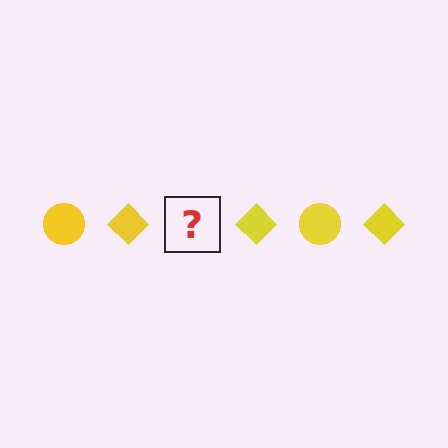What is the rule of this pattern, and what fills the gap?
The rule is that the pattern cycles through circle, diamond shapes in yellow. The gap should be filled with a yellow circle.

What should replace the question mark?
The question mark should be replaced with a yellow circle.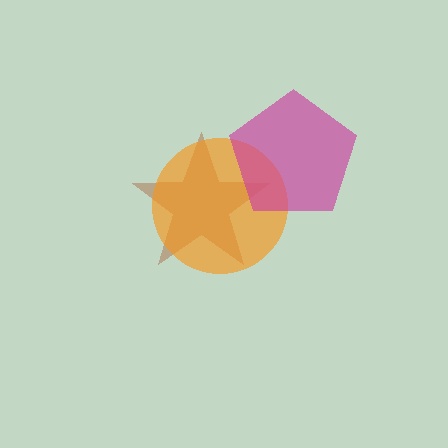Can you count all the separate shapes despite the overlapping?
Yes, there are 3 separate shapes.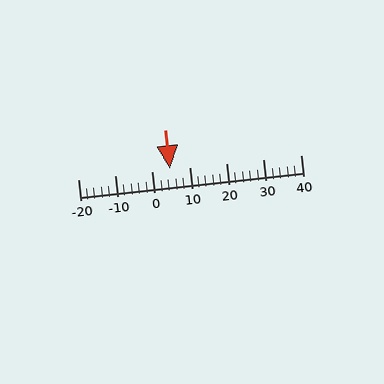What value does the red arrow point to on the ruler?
The red arrow points to approximately 5.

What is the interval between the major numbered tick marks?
The major tick marks are spaced 10 units apart.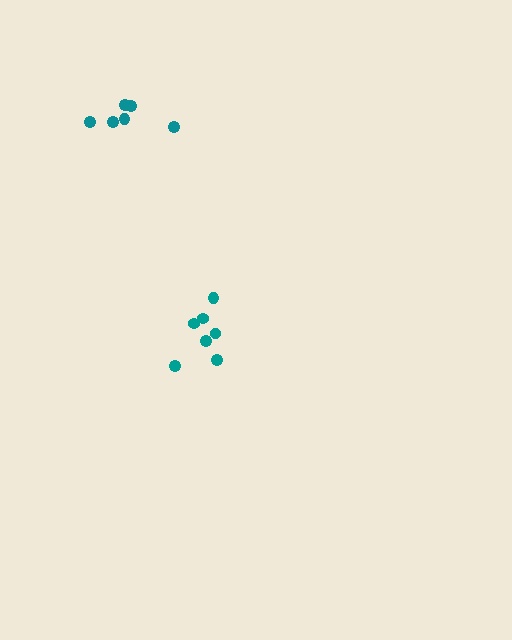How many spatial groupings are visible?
There are 2 spatial groupings.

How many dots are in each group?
Group 1: 7 dots, Group 2: 6 dots (13 total).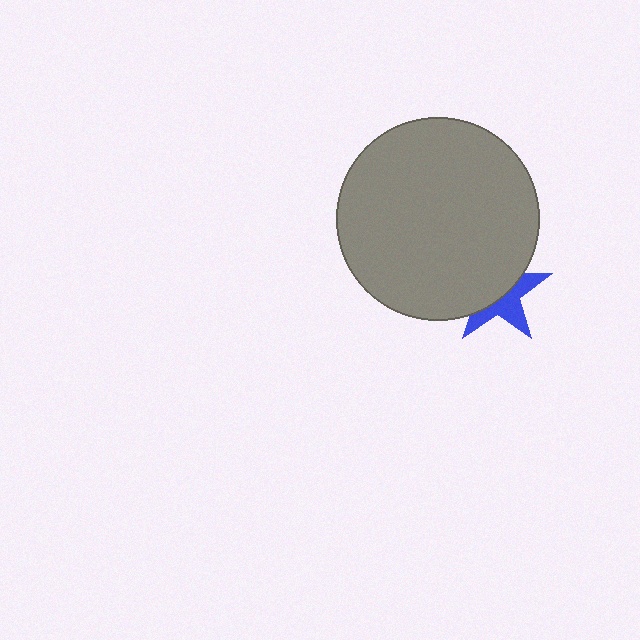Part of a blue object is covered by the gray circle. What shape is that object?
It is a star.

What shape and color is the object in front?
The object in front is a gray circle.